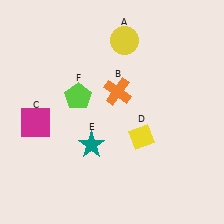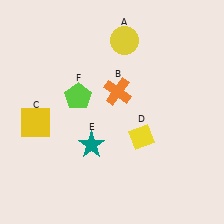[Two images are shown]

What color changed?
The square (C) changed from magenta in Image 1 to yellow in Image 2.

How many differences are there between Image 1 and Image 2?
There is 1 difference between the two images.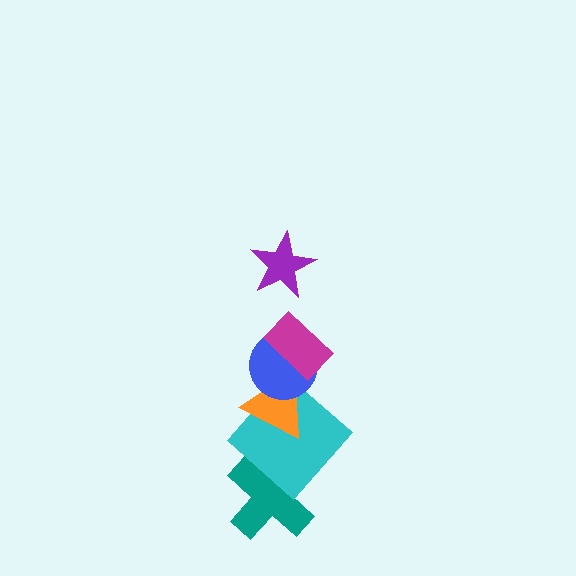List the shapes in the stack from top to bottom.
From top to bottom: the purple star, the magenta rectangle, the blue circle, the orange triangle, the cyan diamond, the teal cross.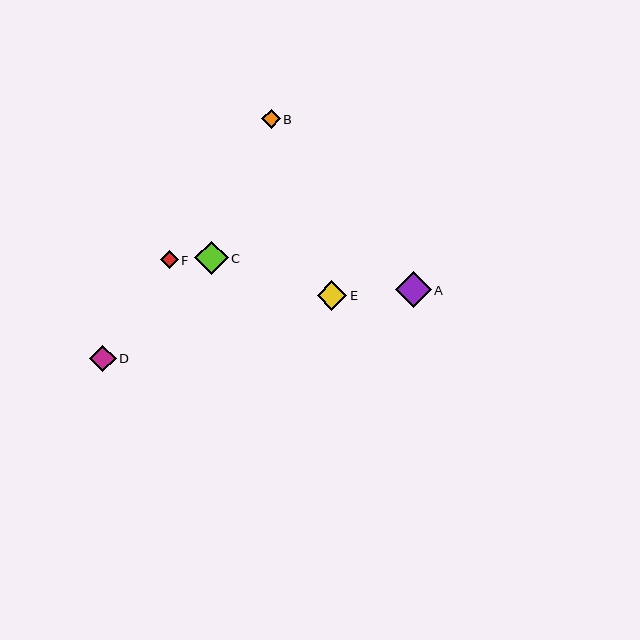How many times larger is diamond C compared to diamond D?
Diamond C is approximately 1.3 times the size of diamond D.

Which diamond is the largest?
Diamond A is the largest with a size of approximately 36 pixels.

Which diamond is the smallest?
Diamond F is the smallest with a size of approximately 18 pixels.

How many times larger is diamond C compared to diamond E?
Diamond C is approximately 1.1 times the size of diamond E.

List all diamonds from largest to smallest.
From largest to smallest: A, C, E, D, B, F.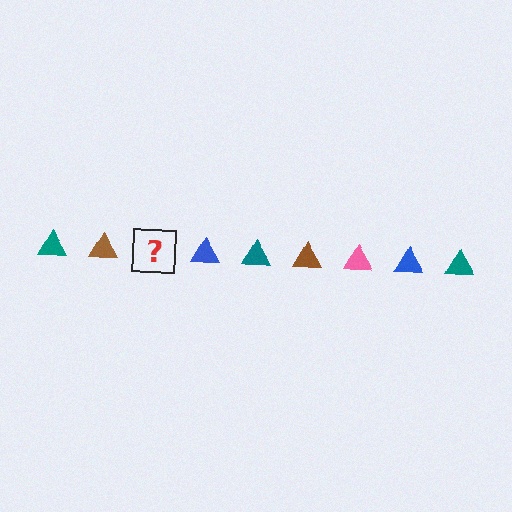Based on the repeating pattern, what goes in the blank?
The blank should be a pink triangle.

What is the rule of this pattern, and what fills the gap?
The rule is that the pattern cycles through teal, brown, pink, blue triangles. The gap should be filled with a pink triangle.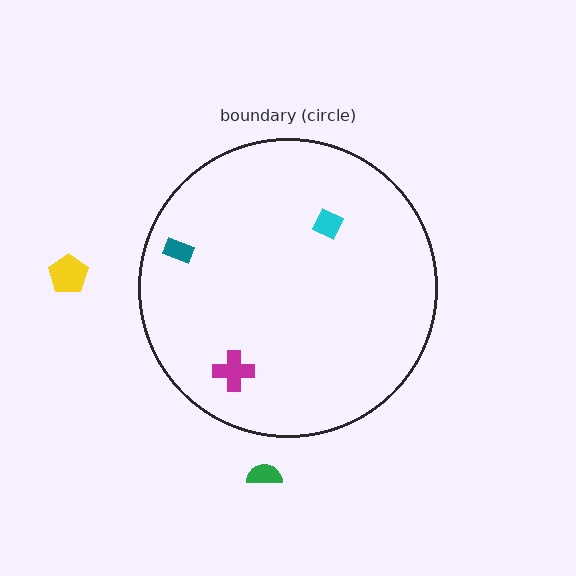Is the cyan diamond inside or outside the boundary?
Inside.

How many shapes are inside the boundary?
3 inside, 2 outside.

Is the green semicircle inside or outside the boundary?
Outside.